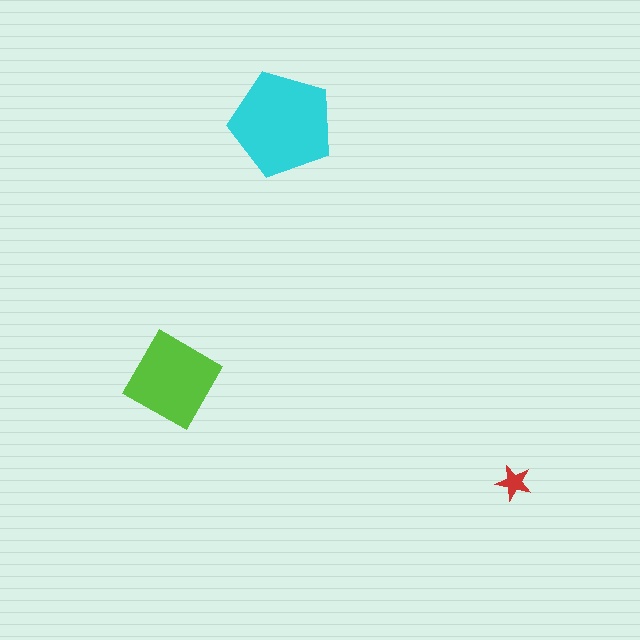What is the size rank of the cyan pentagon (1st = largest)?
1st.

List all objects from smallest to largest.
The red star, the lime square, the cyan pentagon.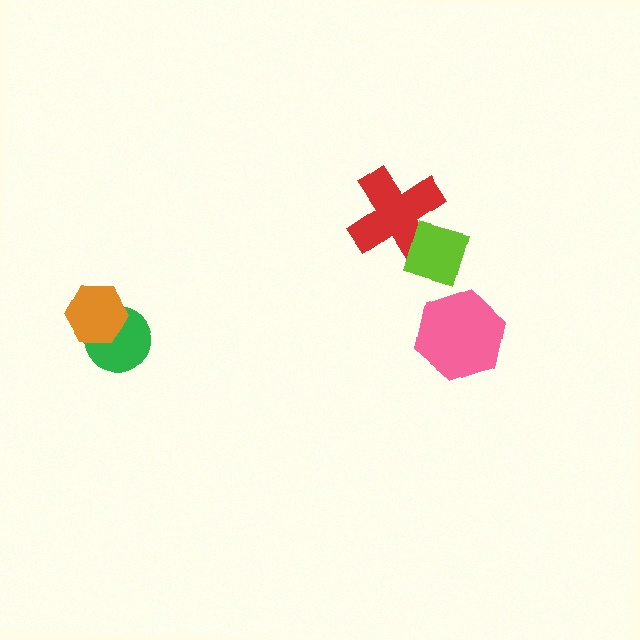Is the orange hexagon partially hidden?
No, no other shape covers it.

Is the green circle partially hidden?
Yes, it is partially covered by another shape.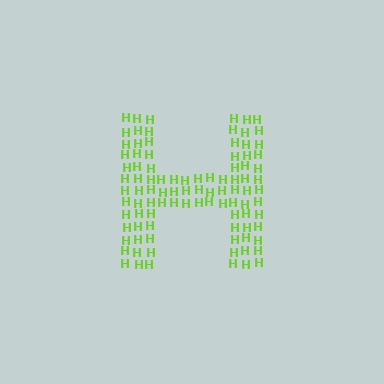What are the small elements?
The small elements are letter H's.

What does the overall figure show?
The overall figure shows the letter H.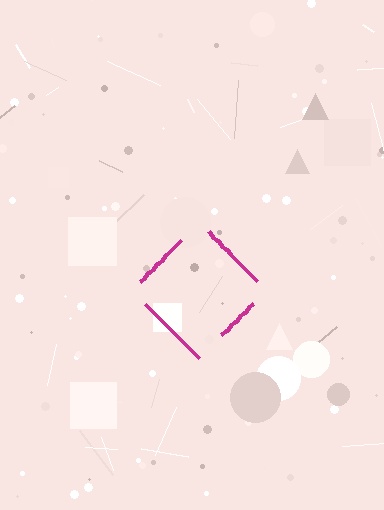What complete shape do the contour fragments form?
The contour fragments form a diamond.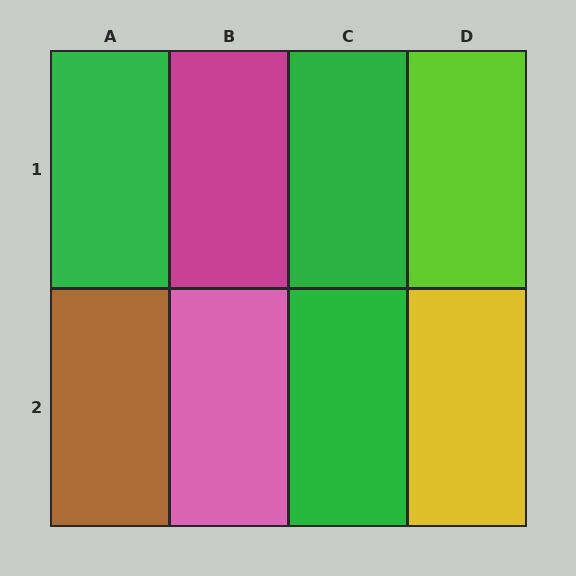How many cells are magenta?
1 cell is magenta.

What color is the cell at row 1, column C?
Green.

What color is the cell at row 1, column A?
Green.